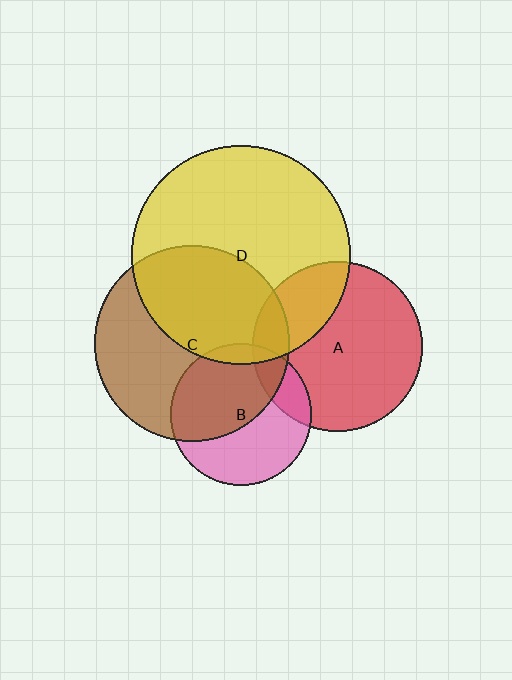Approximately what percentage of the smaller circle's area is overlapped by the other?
Approximately 25%.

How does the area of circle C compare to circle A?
Approximately 1.3 times.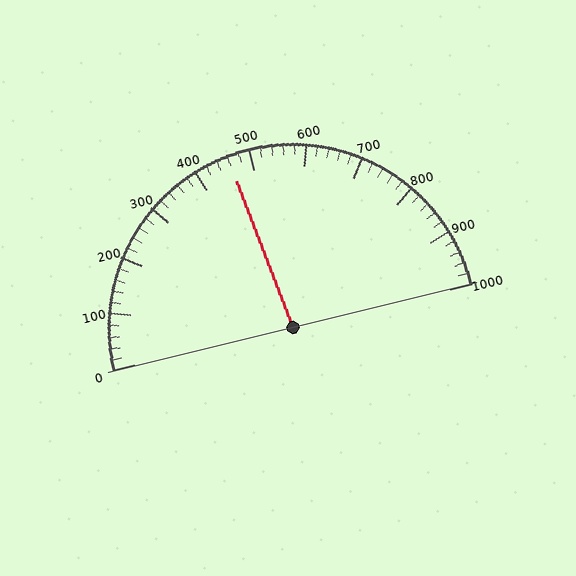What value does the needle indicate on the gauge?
The needle indicates approximately 460.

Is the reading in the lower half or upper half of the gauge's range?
The reading is in the lower half of the range (0 to 1000).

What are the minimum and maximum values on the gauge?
The gauge ranges from 0 to 1000.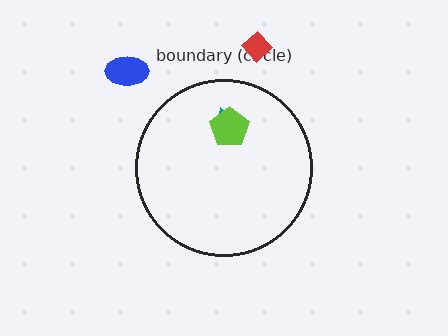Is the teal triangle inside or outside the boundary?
Inside.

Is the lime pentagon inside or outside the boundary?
Inside.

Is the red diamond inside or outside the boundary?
Outside.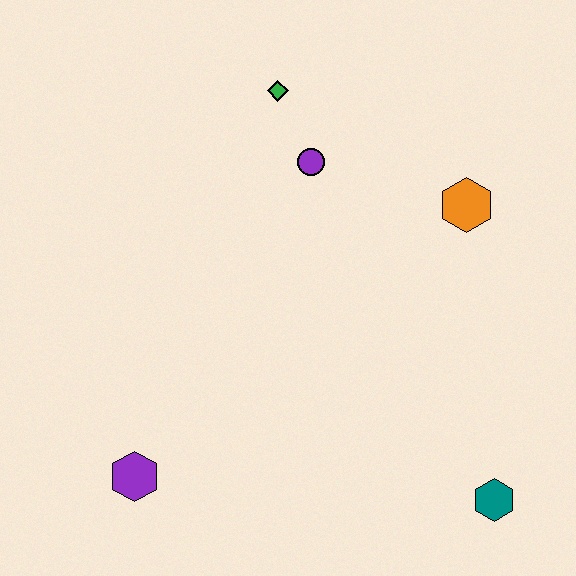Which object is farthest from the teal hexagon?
The green diamond is farthest from the teal hexagon.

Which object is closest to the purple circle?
The green diamond is closest to the purple circle.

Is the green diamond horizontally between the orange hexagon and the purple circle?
No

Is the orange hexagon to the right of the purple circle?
Yes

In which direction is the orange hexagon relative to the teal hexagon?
The orange hexagon is above the teal hexagon.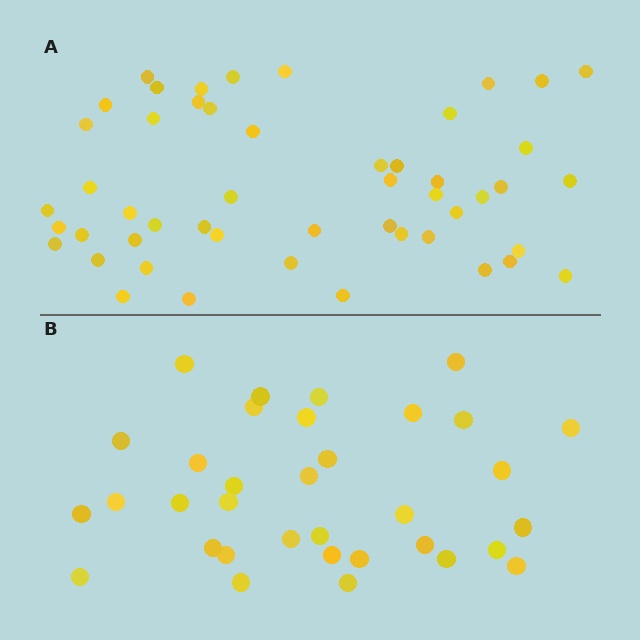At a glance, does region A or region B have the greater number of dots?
Region A (the top region) has more dots.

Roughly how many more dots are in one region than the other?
Region A has approximately 15 more dots than region B.